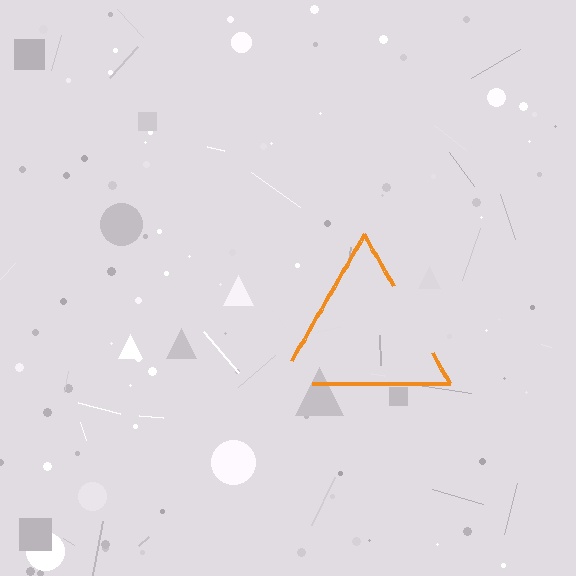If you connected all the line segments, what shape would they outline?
They would outline a triangle.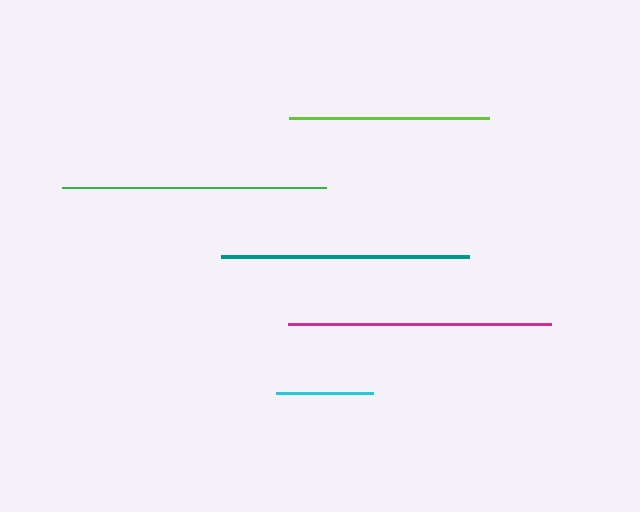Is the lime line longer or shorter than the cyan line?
The lime line is longer than the cyan line.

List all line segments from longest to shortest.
From longest to shortest: green, magenta, teal, lime, cyan.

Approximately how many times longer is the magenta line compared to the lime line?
The magenta line is approximately 1.3 times the length of the lime line.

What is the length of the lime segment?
The lime segment is approximately 200 pixels long.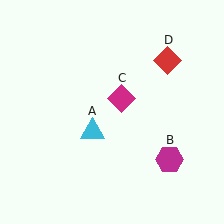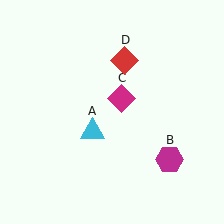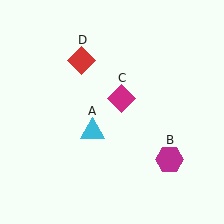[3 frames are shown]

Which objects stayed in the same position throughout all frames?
Cyan triangle (object A) and magenta hexagon (object B) and magenta diamond (object C) remained stationary.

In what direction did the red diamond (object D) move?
The red diamond (object D) moved left.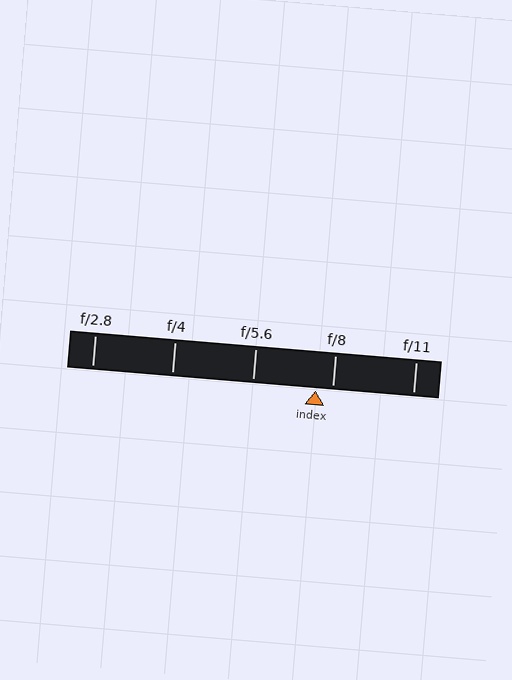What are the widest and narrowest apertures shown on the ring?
The widest aperture shown is f/2.8 and the narrowest is f/11.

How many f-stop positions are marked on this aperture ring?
There are 5 f-stop positions marked.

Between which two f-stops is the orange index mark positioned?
The index mark is between f/5.6 and f/8.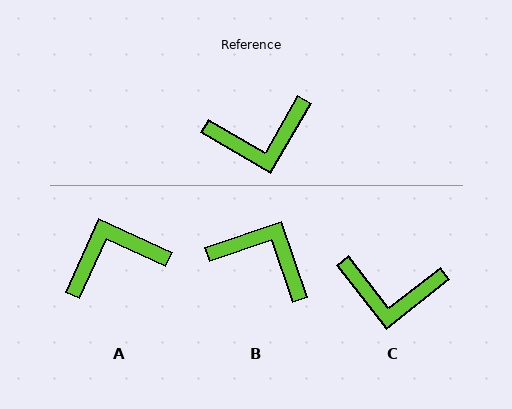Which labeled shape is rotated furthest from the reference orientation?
A, about 175 degrees away.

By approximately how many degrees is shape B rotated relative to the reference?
Approximately 139 degrees counter-clockwise.